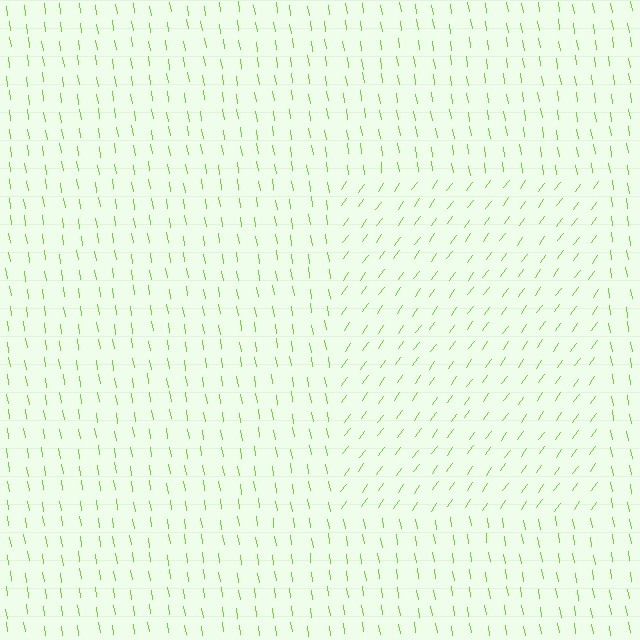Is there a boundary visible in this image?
Yes, there is a texture boundary formed by a change in line orientation.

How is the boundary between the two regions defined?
The boundary is defined purely by a change in line orientation (approximately 45 degrees difference). All lines are the same color and thickness.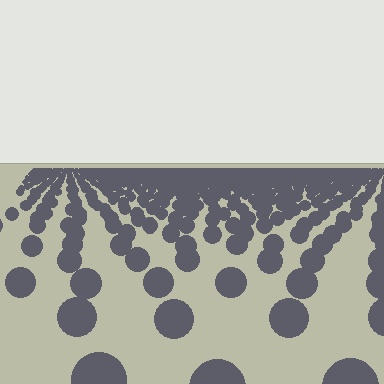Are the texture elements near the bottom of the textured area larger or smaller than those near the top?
Larger. Near the bottom, elements are closer to the viewer and appear at a bigger on-screen size.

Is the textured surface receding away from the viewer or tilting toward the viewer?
The surface is receding away from the viewer. Texture elements get smaller and denser toward the top.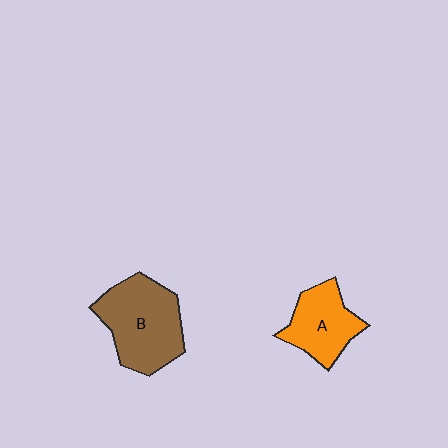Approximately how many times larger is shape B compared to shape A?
Approximately 1.5 times.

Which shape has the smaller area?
Shape A (orange).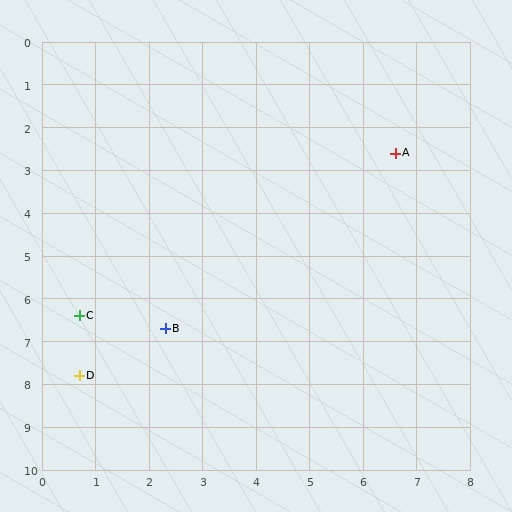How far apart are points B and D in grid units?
Points B and D are about 1.9 grid units apart.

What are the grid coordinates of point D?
Point D is at approximately (0.7, 7.8).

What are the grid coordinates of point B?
Point B is at approximately (2.3, 6.7).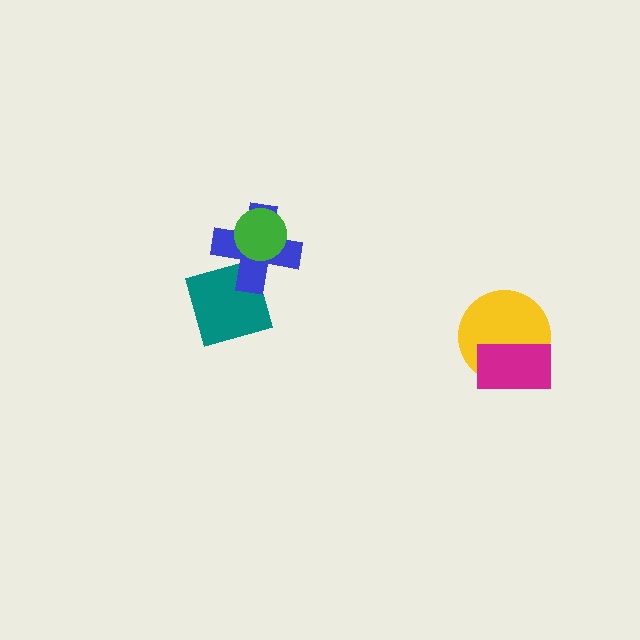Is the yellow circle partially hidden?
Yes, it is partially covered by another shape.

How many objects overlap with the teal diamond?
1 object overlaps with the teal diamond.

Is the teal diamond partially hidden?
Yes, it is partially covered by another shape.